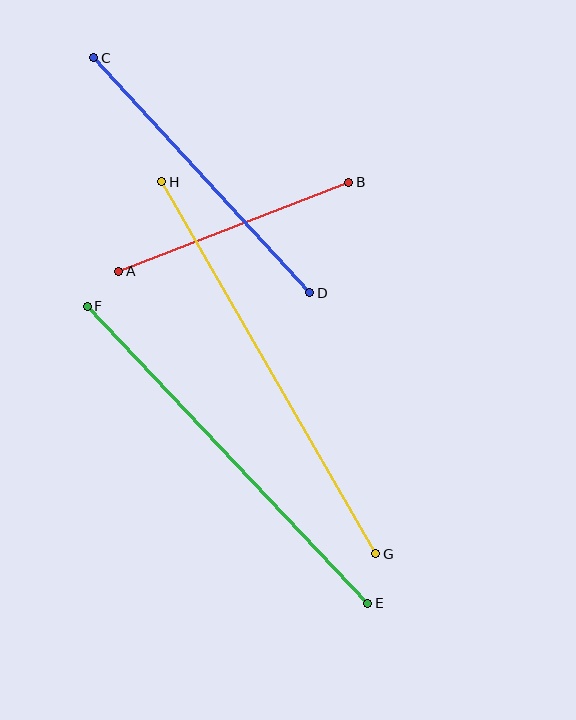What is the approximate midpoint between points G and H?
The midpoint is at approximately (269, 368) pixels.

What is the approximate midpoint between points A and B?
The midpoint is at approximately (234, 227) pixels.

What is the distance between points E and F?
The distance is approximately 408 pixels.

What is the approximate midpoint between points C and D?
The midpoint is at approximately (202, 175) pixels.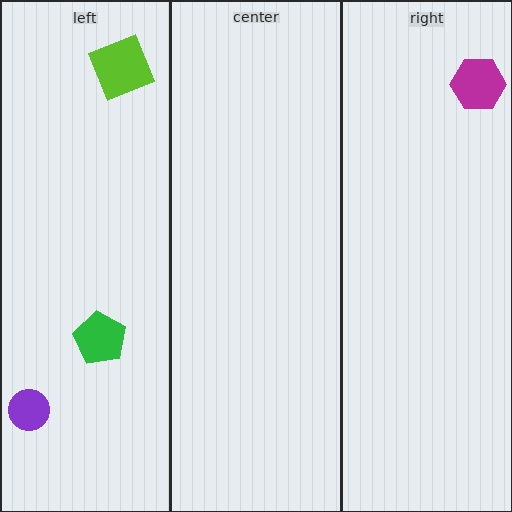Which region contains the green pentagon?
The left region.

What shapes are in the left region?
The green pentagon, the purple circle, the lime square.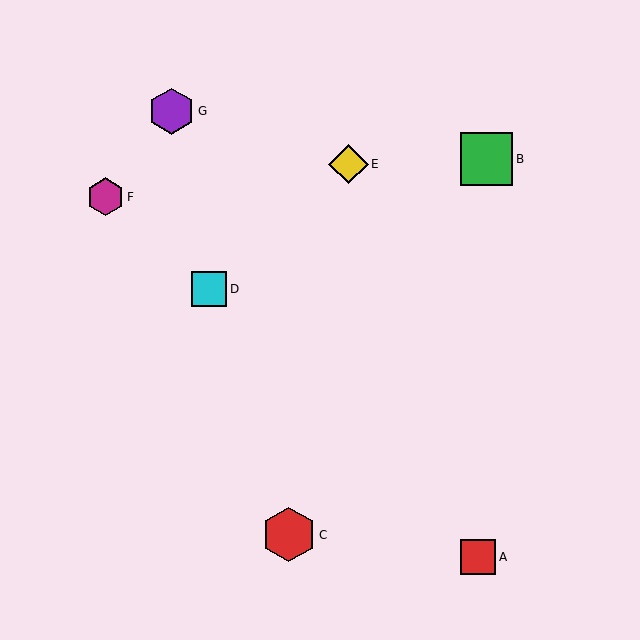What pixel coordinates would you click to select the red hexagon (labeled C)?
Click at (289, 535) to select the red hexagon C.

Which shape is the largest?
The red hexagon (labeled C) is the largest.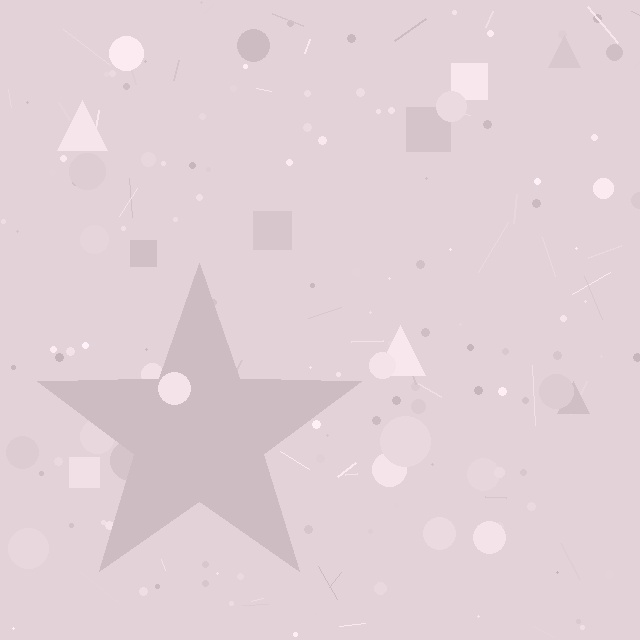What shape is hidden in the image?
A star is hidden in the image.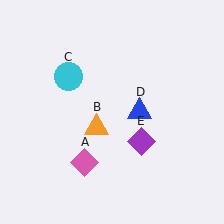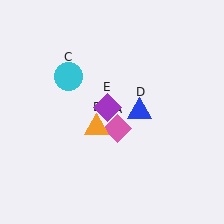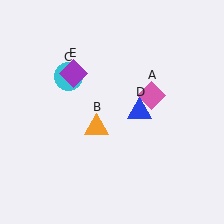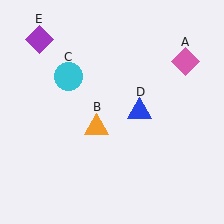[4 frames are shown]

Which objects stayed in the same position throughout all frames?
Orange triangle (object B) and cyan circle (object C) and blue triangle (object D) remained stationary.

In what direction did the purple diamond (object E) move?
The purple diamond (object E) moved up and to the left.